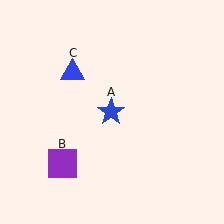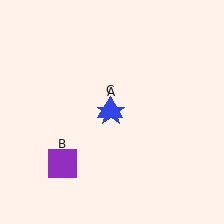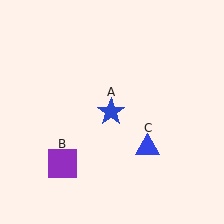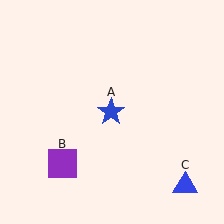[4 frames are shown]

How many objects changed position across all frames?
1 object changed position: blue triangle (object C).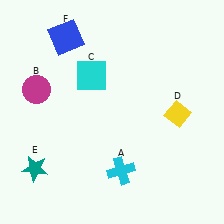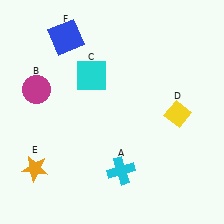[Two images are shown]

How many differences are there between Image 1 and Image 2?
There is 1 difference between the two images.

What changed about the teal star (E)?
In Image 1, E is teal. In Image 2, it changed to orange.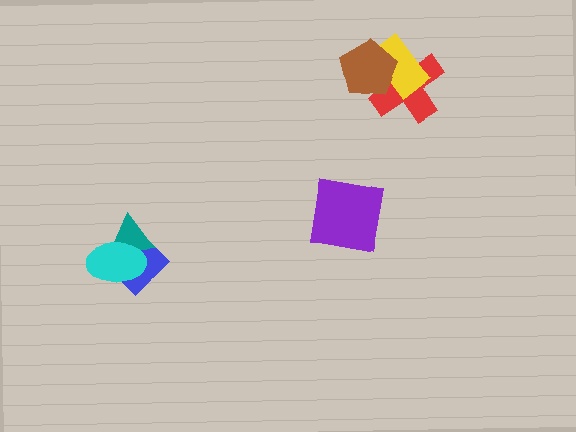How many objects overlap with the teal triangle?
2 objects overlap with the teal triangle.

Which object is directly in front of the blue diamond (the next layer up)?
The teal triangle is directly in front of the blue diamond.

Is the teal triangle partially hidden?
Yes, it is partially covered by another shape.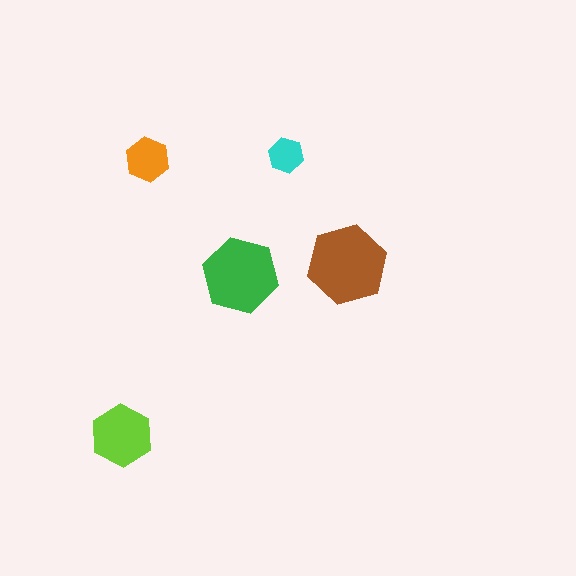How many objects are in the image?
There are 5 objects in the image.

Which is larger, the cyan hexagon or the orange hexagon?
The orange one.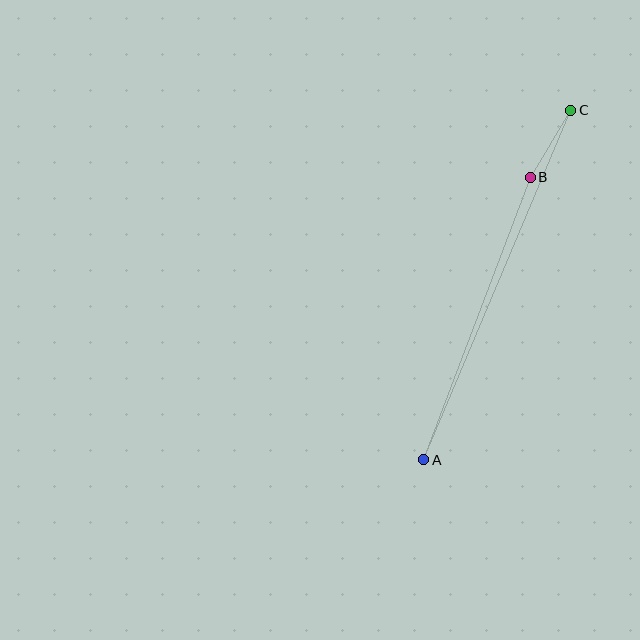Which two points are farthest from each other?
Points A and C are farthest from each other.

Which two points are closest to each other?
Points B and C are closest to each other.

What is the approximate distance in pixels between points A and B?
The distance between A and B is approximately 302 pixels.